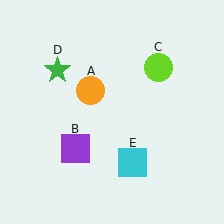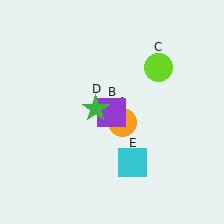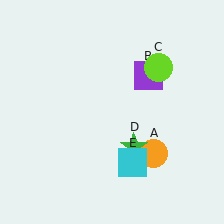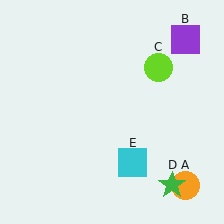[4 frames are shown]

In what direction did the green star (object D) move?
The green star (object D) moved down and to the right.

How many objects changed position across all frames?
3 objects changed position: orange circle (object A), purple square (object B), green star (object D).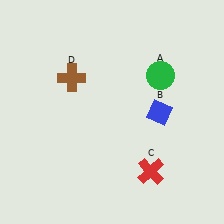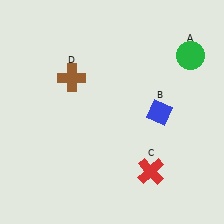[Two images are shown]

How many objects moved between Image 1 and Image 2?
1 object moved between the two images.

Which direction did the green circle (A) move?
The green circle (A) moved right.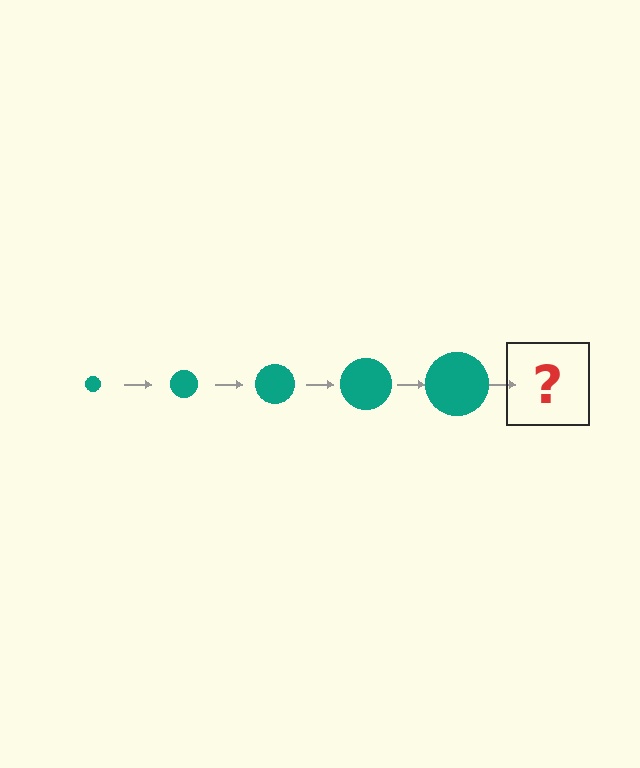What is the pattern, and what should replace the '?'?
The pattern is that the circle gets progressively larger each step. The '?' should be a teal circle, larger than the previous one.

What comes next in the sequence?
The next element should be a teal circle, larger than the previous one.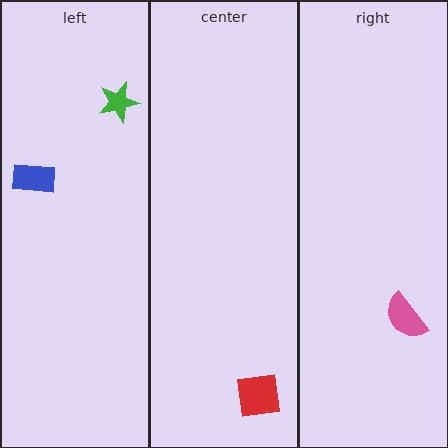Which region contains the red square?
The center region.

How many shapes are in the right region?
1.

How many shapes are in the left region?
2.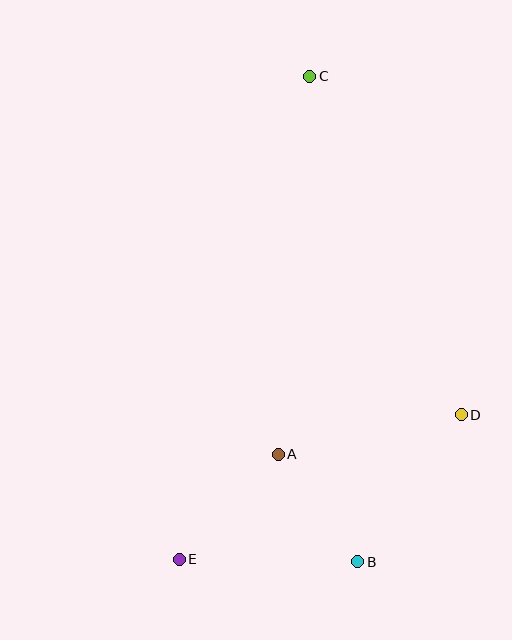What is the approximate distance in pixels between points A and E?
The distance between A and E is approximately 144 pixels.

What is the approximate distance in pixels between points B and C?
The distance between B and C is approximately 488 pixels.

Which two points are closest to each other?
Points A and B are closest to each other.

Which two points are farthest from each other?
Points C and E are farthest from each other.